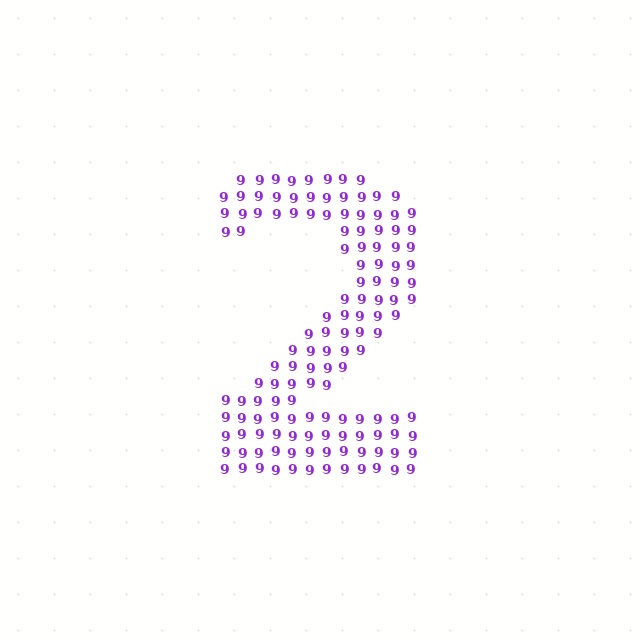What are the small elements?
The small elements are digit 9's.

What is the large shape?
The large shape is the digit 2.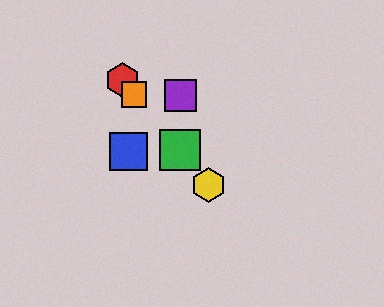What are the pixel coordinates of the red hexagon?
The red hexagon is at (122, 80).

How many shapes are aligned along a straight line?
4 shapes (the red hexagon, the green square, the yellow hexagon, the orange square) are aligned along a straight line.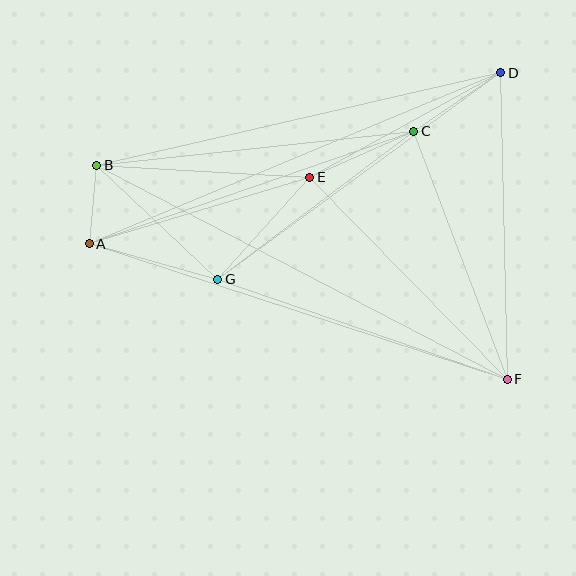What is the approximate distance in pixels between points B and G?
The distance between B and G is approximately 166 pixels.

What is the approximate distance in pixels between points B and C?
The distance between B and C is approximately 318 pixels.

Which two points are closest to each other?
Points A and B are closest to each other.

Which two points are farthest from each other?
Points B and F are farthest from each other.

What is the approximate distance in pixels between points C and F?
The distance between C and F is approximately 265 pixels.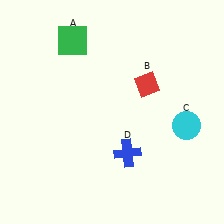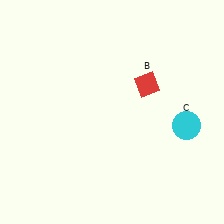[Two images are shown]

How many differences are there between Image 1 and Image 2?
There are 2 differences between the two images.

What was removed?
The blue cross (D), the green square (A) were removed in Image 2.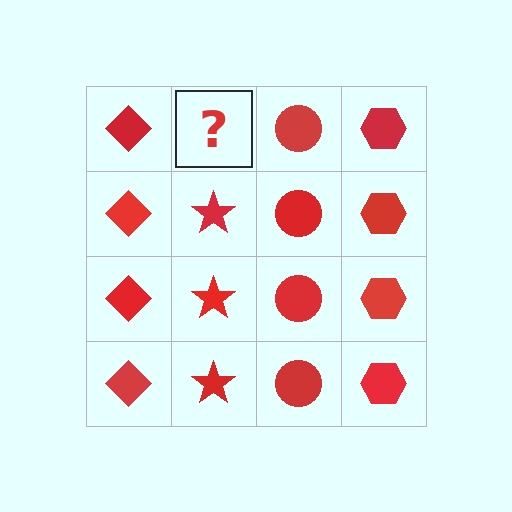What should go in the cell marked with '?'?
The missing cell should contain a red star.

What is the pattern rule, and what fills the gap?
The rule is that each column has a consistent shape. The gap should be filled with a red star.